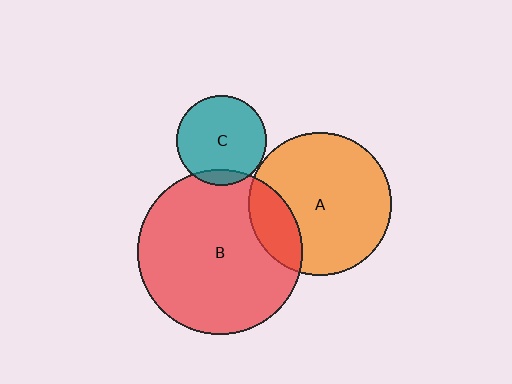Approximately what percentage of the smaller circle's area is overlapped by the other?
Approximately 10%.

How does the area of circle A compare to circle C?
Approximately 2.5 times.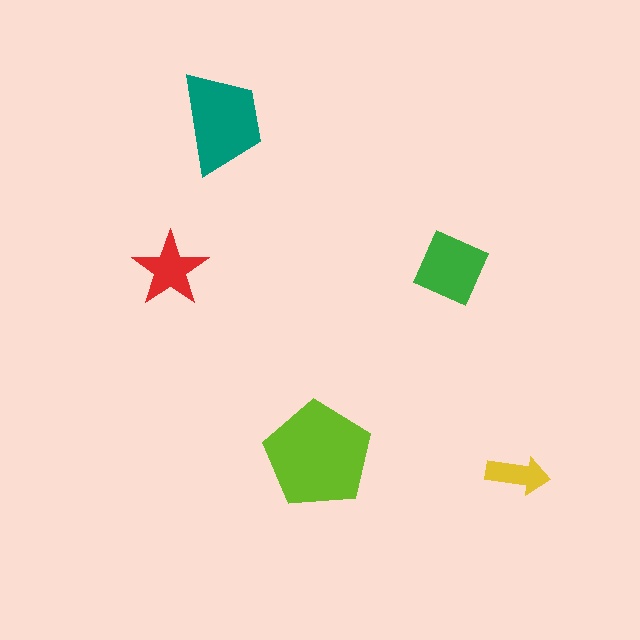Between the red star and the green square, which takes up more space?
The green square.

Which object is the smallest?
The yellow arrow.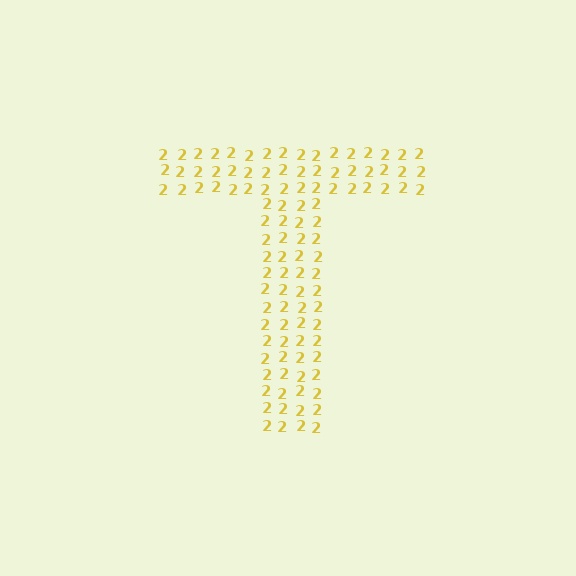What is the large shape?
The large shape is the letter T.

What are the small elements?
The small elements are digit 2's.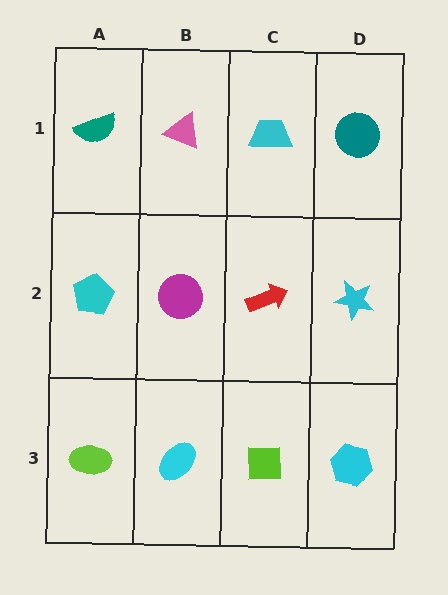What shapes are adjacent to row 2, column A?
A teal semicircle (row 1, column A), a lime ellipse (row 3, column A), a magenta circle (row 2, column B).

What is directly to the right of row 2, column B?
A red arrow.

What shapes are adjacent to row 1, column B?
A magenta circle (row 2, column B), a teal semicircle (row 1, column A), a cyan trapezoid (row 1, column C).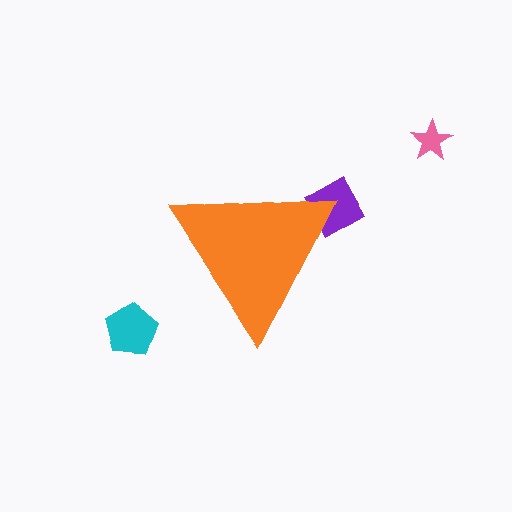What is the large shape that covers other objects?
An orange triangle.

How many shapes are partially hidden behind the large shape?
1 shape is partially hidden.